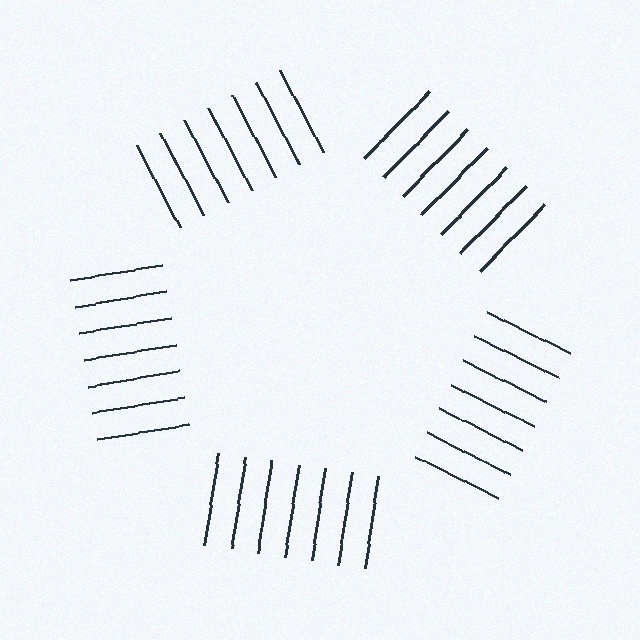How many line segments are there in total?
35 — 7 along each of the 5 edges.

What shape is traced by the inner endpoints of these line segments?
An illusory pentagon — the line segments terminate on its edges but no continuous stroke is drawn.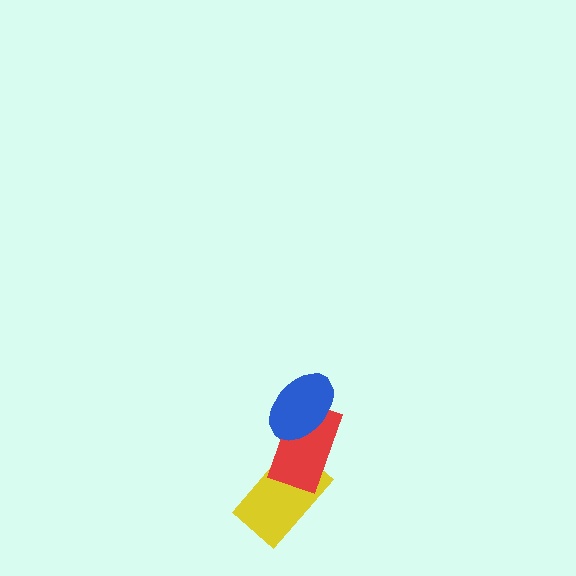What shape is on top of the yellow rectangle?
The red rectangle is on top of the yellow rectangle.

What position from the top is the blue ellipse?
The blue ellipse is 1st from the top.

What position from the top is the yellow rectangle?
The yellow rectangle is 3rd from the top.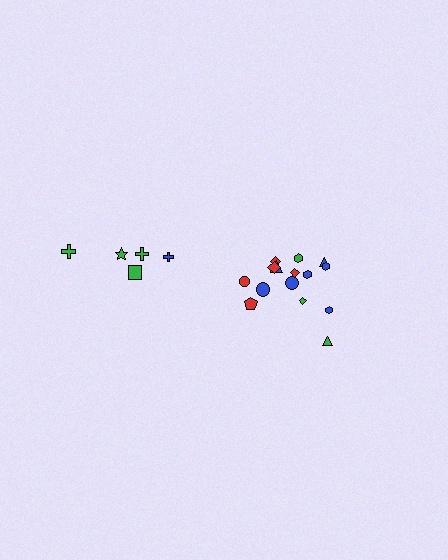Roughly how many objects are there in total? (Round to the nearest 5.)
Roughly 20 objects in total.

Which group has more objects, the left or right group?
The right group.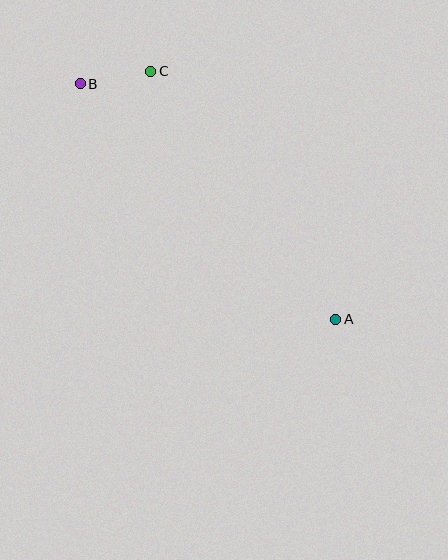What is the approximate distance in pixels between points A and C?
The distance between A and C is approximately 309 pixels.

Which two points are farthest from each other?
Points A and B are farthest from each other.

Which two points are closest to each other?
Points B and C are closest to each other.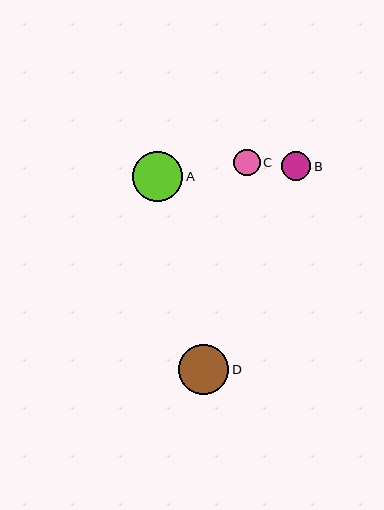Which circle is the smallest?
Circle C is the smallest with a size of approximately 27 pixels.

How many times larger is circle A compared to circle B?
Circle A is approximately 1.8 times the size of circle B.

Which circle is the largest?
Circle A is the largest with a size of approximately 50 pixels.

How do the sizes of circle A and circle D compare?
Circle A and circle D are approximately the same size.